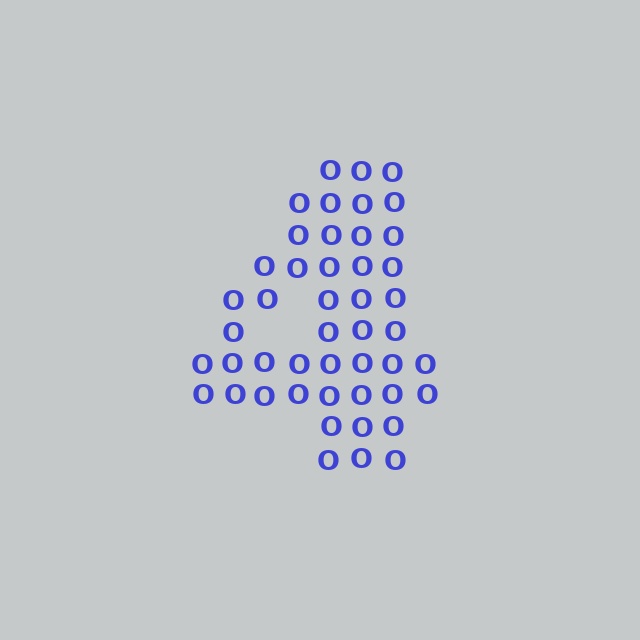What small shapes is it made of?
It is made of small letter O's.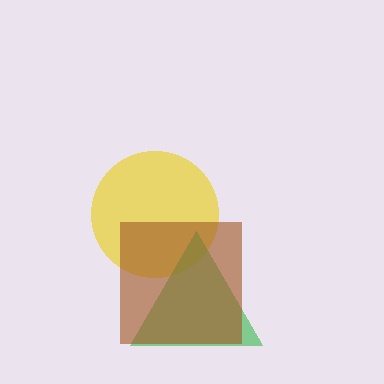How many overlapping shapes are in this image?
There are 3 overlapping shapes in the image.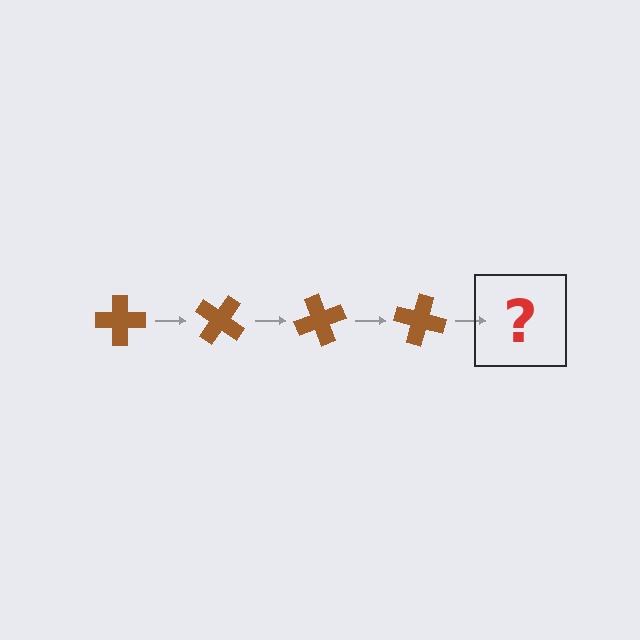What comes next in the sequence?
The next element should be a brown cross rotated 140 degrees.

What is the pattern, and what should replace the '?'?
The pattern is that the cross rotates 35 degrees each step. The '?' should be a brown cross rotated 140 degrees.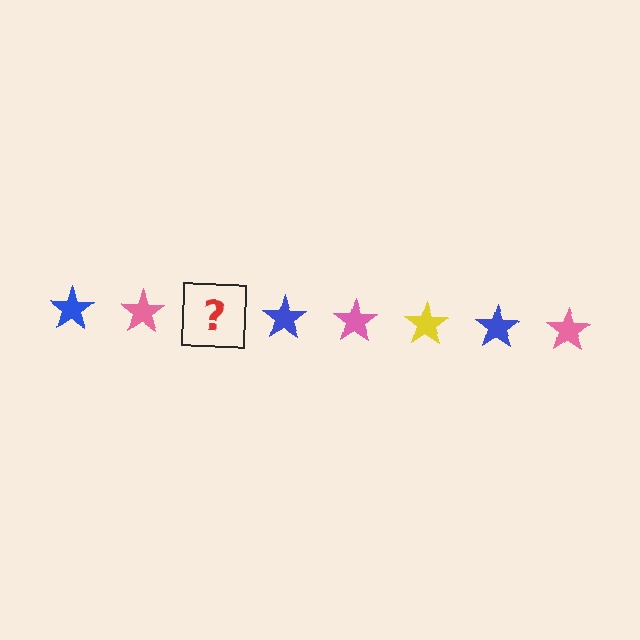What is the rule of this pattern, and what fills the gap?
The rule is that the pattern cycles through blue, pink, yellow stars. The gap should be filled with a yellow star.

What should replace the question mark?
The question mark should be replaced with a yellow star.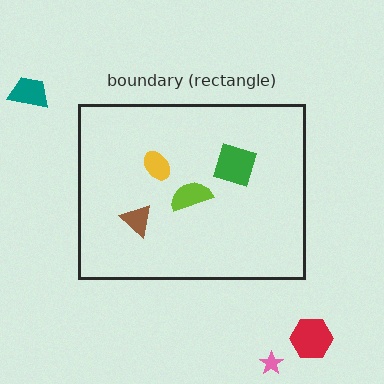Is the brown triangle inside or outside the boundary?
Inside.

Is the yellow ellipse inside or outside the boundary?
Inside.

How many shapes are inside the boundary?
4 inside, 3 outside.